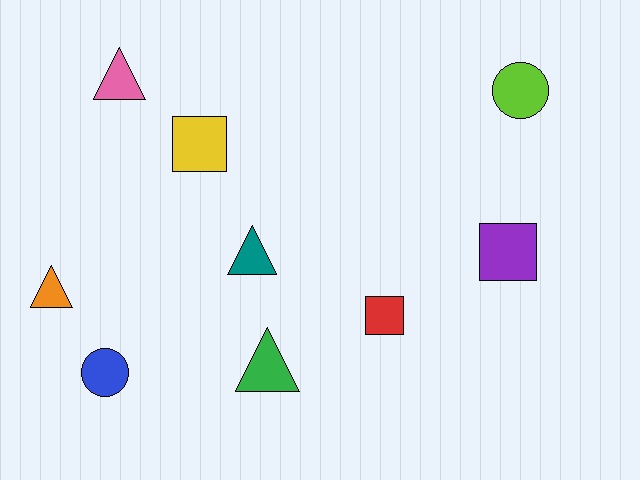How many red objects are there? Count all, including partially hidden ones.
There is 1 red object.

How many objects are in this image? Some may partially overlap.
There are 9 objects.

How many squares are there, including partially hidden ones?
There are 3 squares.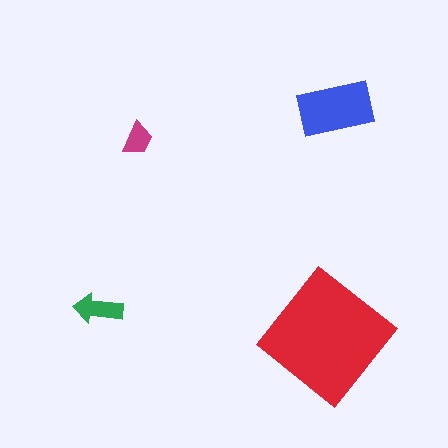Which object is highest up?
The blue rectangle is topmost.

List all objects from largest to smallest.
The red diamond, the blue rectangle, the green arrow, the magenta trapezoid.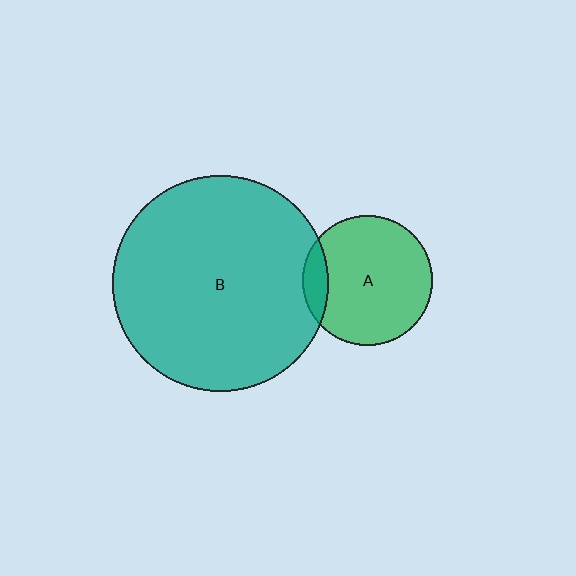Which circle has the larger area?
Circle B (teal).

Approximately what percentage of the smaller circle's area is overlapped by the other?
Approximately 10%.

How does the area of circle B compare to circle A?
Approximately 2.8 times.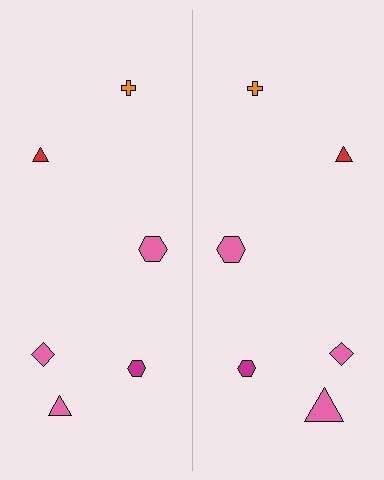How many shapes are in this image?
There are 12 shapes in this image.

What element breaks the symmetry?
The pink triangle on the right side has a different size than its mirror counterpart.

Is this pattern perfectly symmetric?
No, the pattern is not perfectly symmetric. The pink triangle on the right side has a different size than its mirror counterpart.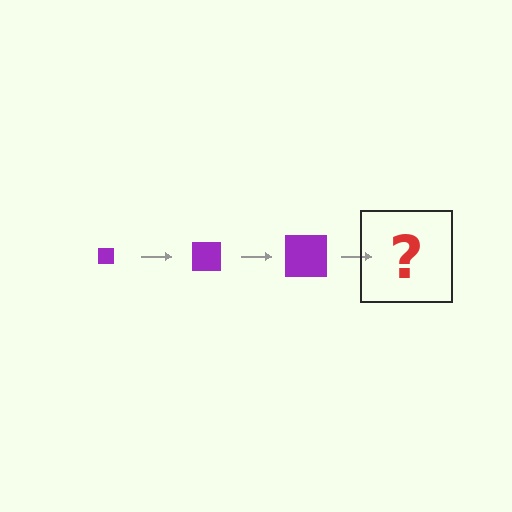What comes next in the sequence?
The next element should be a purple square, larger than the previous one.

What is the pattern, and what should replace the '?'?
The pattern is that the square gets progressively larger each step. The '?' should be a purple square, larger than the previous one.